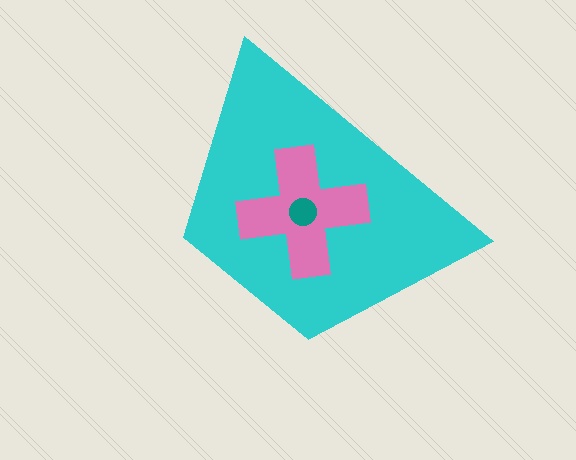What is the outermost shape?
The cyan trapezoid.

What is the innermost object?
The teal circle.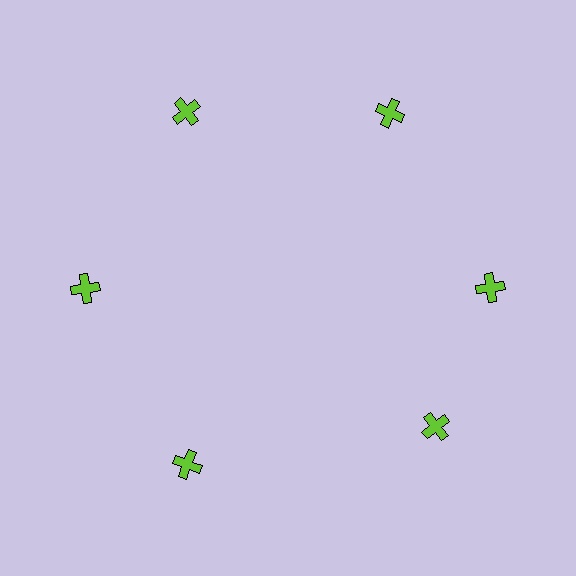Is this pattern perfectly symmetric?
No. The 6 lime crosses are arranged in a ring, but one element near the 5 o'clock position is rotated out of alignment along the ring, breaking the 6-fold rotational symmetry.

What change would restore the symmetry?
The symmetry would be restored by rotating it back into even spacing with its neighbors so that all 6 crosses sit at equal angles and equal distance from the center.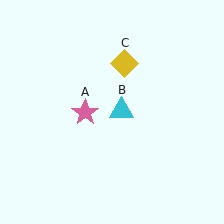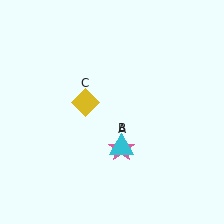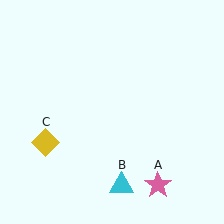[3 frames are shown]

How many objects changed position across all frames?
3 objects changed position: pink star (object A), cyan triangle (object B), yellow diamond (object C).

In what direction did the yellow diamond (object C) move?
The yellow diamond (object C) moved down and to the left.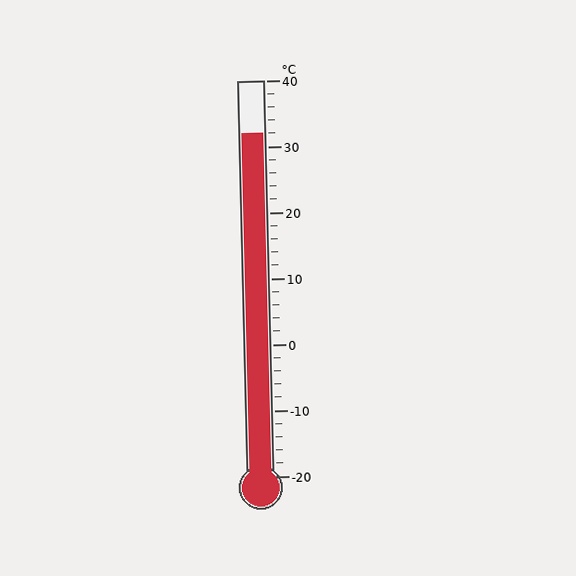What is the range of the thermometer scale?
The thermometer scale ranges from -20°C to 40°C.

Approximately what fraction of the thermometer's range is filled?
The thermometer is filled to approximately 85% of its range.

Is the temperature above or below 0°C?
The temperature is above 0°C.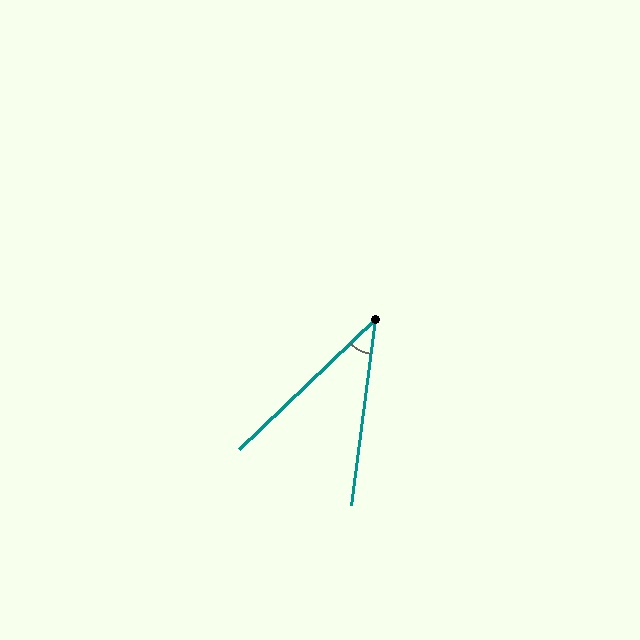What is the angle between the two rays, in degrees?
Approximately 39 degrees.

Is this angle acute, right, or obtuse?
It is acute.